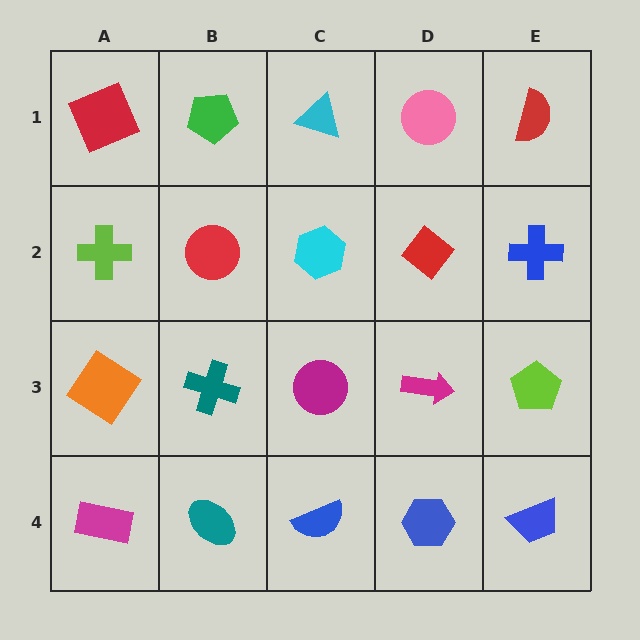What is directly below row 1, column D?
A red diamond.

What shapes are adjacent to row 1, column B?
A red circle (row 2, column B), a red square (row 1, column A), a cyan triangle (row 1, column C).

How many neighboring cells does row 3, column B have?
4.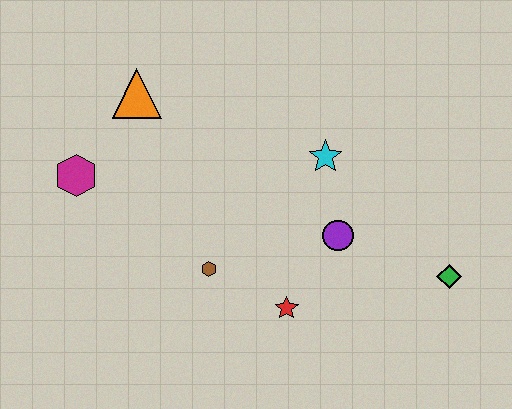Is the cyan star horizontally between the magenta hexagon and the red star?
No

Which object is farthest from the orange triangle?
The green diamond is farthest from the orange triangle.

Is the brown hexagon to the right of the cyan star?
No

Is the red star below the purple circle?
Yes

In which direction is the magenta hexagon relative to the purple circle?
The magenta hexagon is to the left of the purple circle.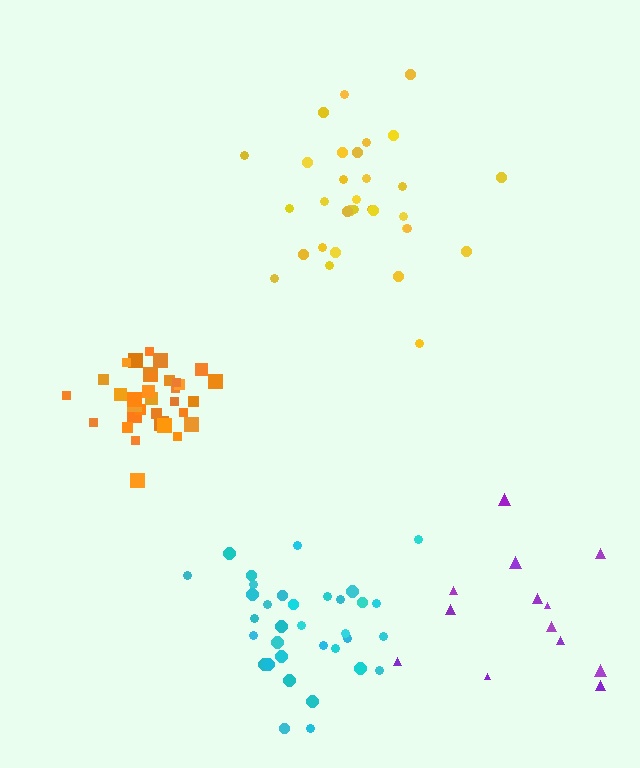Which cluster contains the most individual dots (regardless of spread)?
Cyan (34).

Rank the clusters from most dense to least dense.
orange, cyan, yellow, purple.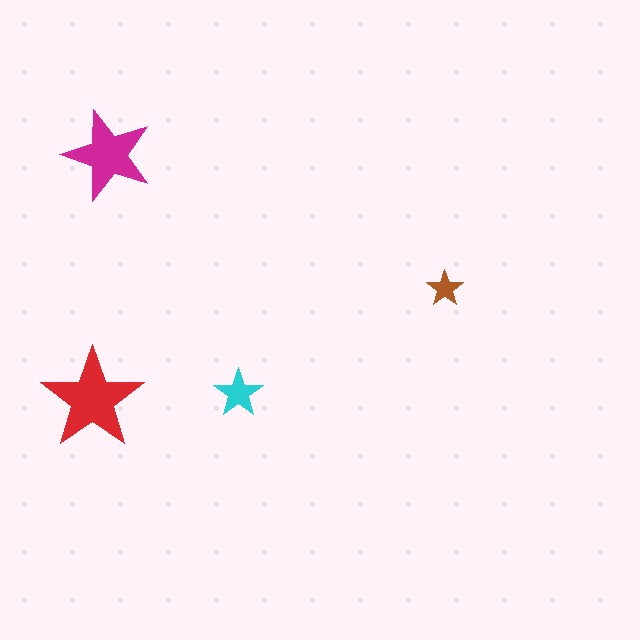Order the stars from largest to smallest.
the red one, the magenta one, the cyan one, the brown one.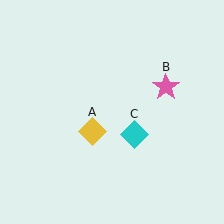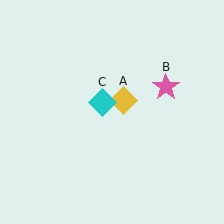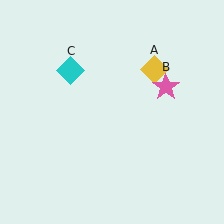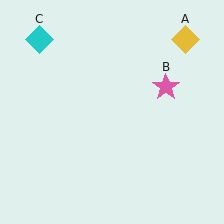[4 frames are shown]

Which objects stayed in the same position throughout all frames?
Pink star (object B) remained stationary.